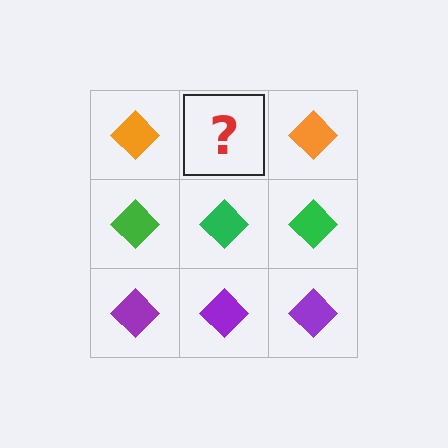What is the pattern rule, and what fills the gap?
The rule is that each row has a consistent color. The gap should be filled with an orange diamond.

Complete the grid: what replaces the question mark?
The question mark should be replaced with an orange diamond.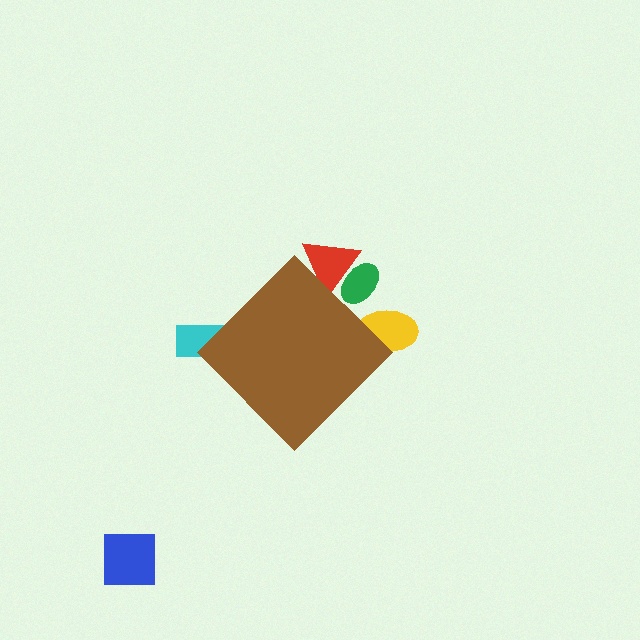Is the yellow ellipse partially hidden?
Yes, the yellow ellipse is partially hidden behind the brown diamond.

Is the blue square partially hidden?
No, the blue square is fully visible.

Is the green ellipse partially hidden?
Yes, the green ellipse is partially hidden behind the brown diamond.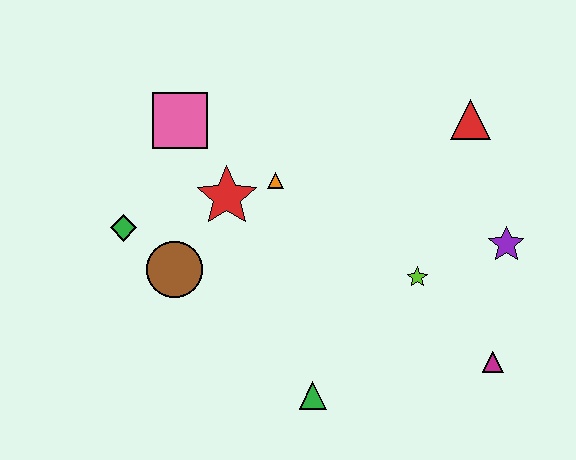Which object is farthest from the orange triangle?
The magenta triangle is farthest from the orange triangle.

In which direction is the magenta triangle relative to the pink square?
The magenta triangle is to the right of the pink square.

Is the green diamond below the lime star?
No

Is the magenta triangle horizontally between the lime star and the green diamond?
No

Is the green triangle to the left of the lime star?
Yes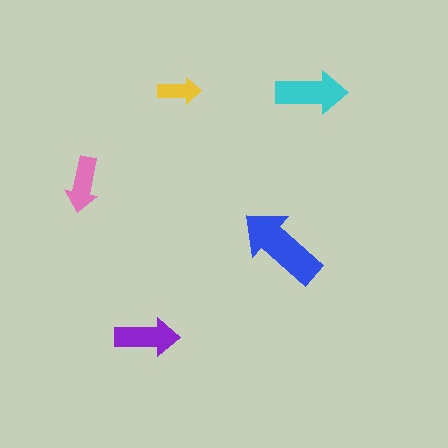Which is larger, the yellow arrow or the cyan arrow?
The cyan one.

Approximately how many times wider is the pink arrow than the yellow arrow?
About 1.5 times wider.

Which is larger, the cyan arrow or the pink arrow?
The cyan one.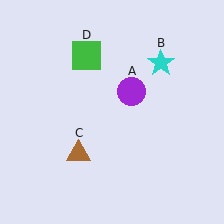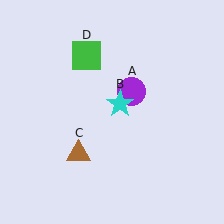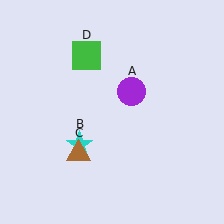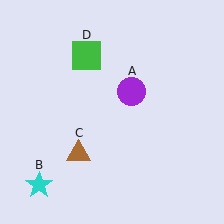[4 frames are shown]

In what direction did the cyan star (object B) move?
The cyan star (object B) moved down and to the left.